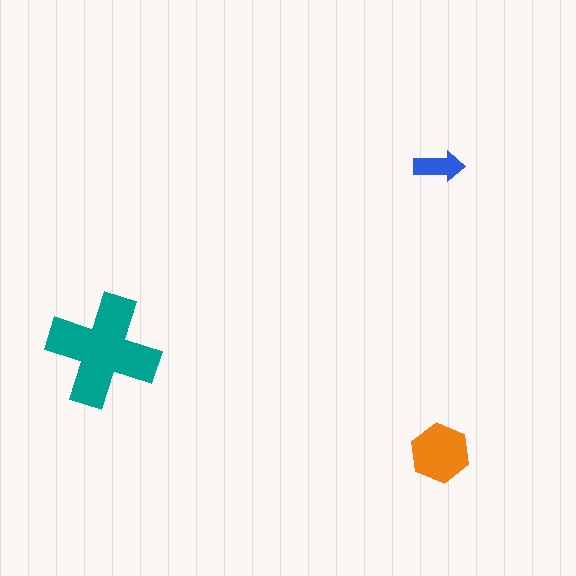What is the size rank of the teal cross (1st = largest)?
1st.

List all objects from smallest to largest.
The blue arrow, the orange hexagon, the teal cross.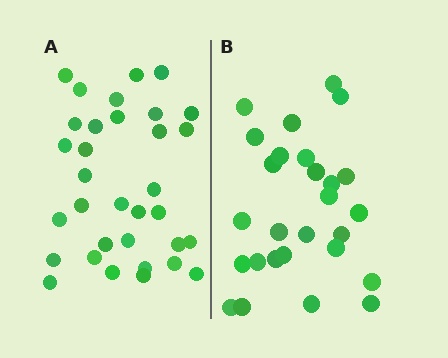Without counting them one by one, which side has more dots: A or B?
Region A (the left region) has more dots.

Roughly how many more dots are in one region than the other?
Region A has about 6 more dots than region B.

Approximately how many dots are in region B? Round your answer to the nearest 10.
About 30 dots. (The exact count is 27, which rounds to 30.)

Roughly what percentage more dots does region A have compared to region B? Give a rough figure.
About 20% more.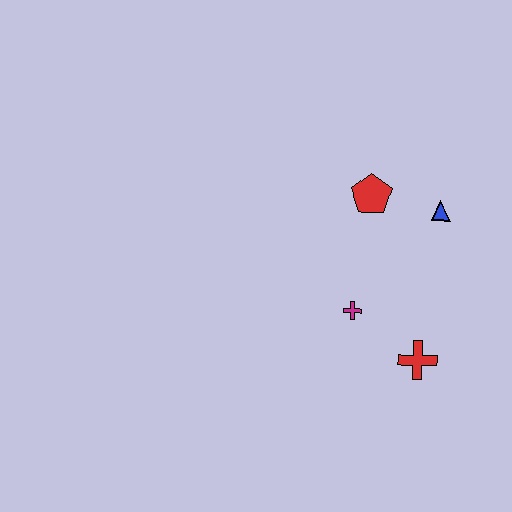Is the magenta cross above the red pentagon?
No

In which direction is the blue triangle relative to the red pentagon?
The blue triangle is to the right of the red pentagon.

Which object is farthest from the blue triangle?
The red cross is farthest from the blue triangle.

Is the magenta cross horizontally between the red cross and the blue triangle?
No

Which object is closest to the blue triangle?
The red pentagon is closest to the blue triangle.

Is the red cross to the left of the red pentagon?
No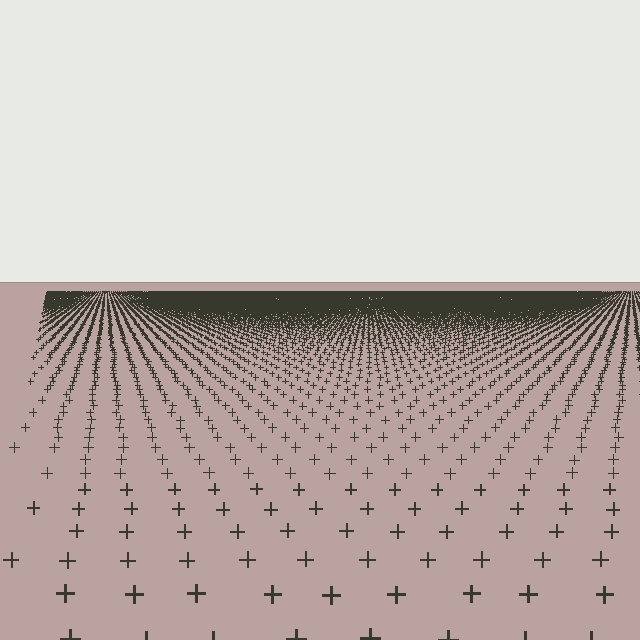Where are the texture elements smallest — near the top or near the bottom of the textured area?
Near the top.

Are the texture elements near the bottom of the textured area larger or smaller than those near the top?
Larger. Near the bottom, elements are closer to the viewer and appear at a bigger on-screen size.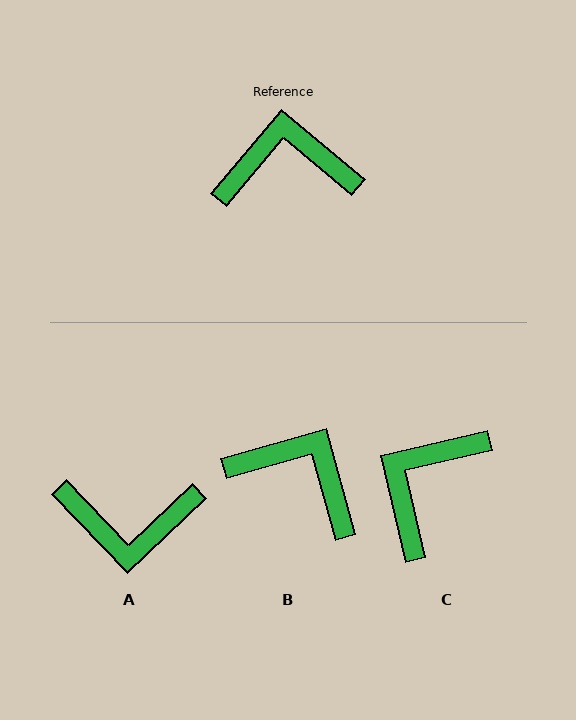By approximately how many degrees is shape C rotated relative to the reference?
Approximately 53 degrees counter-clockwise.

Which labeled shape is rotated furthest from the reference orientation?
A, about 173 degrees away.